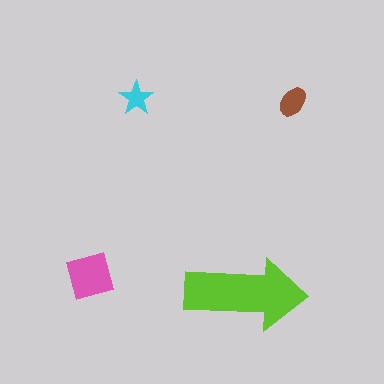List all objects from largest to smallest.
The lime arrow, the pink square, the brown ellipse, the cyan star.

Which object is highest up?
The cyan star is topmost.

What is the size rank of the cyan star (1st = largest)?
4th.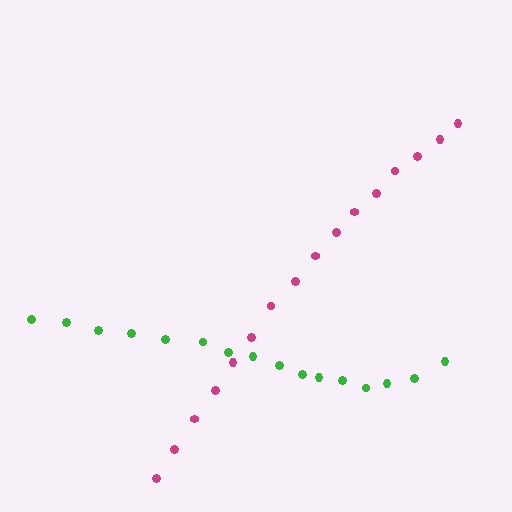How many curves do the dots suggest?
There are 2 distinct paths.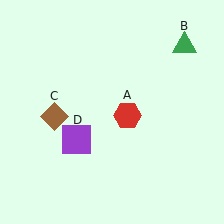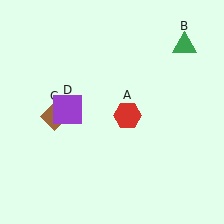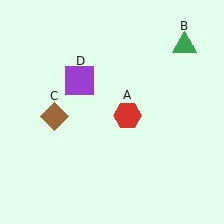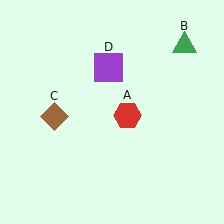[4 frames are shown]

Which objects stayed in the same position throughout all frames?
Red hexagon (object A) and green triangle (object B) and brown diamond (object C) remained stationary.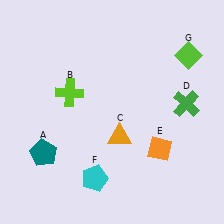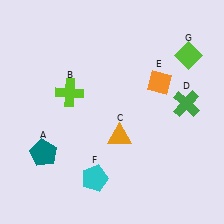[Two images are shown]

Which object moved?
The orange diamond (E) moved up.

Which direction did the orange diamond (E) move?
The orange diamond (E) moved up.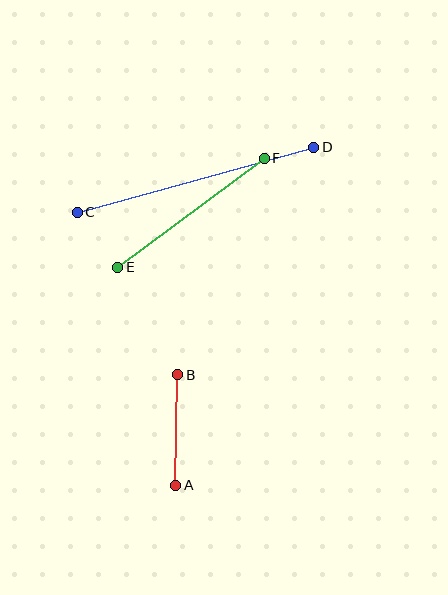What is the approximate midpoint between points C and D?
The midpoint is at approximately (196, 180) pixels.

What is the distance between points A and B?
The distance is approximately 110 pixels.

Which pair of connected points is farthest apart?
Points C and D are farthest apart.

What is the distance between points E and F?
The distance is approximately 183 pixels.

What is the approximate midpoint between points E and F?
The midpoint is at approximately (191, 213) pixels.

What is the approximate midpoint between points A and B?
The midpoint is at approximately (177, 430) pixels.